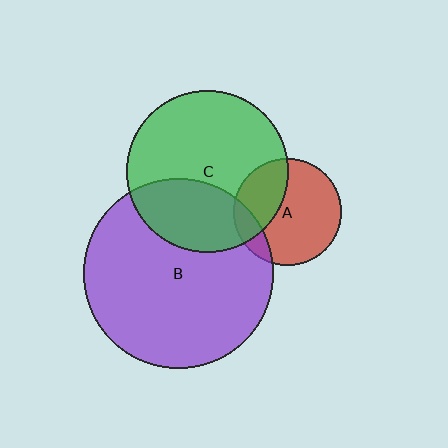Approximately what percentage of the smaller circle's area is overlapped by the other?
Approximately 35%.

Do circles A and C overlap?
Yes.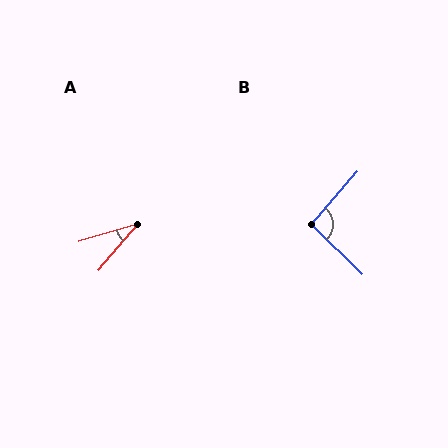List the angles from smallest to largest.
A (33°), B (93°).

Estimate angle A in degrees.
Approximately 33 degrees.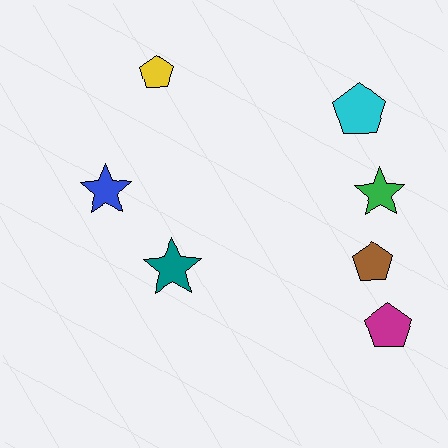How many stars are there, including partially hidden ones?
There are 3 stars.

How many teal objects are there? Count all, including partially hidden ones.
There is 1 teal object.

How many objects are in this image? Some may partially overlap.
There are 7 objects.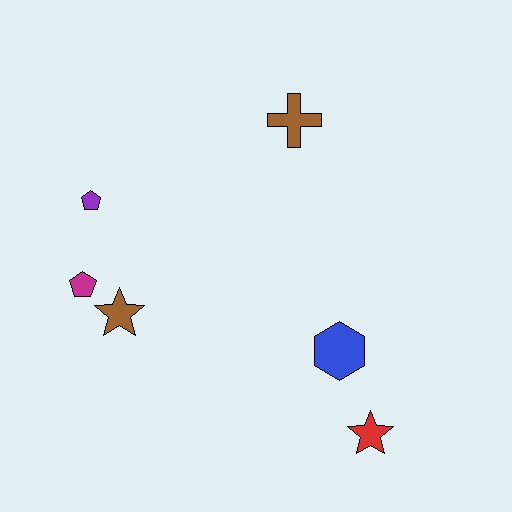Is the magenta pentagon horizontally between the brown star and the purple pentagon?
No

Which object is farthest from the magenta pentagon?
The red star is farthest from the magenta pentagon.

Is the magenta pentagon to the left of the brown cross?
Yes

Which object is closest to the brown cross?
The purple pentagon is closest to the brown cross.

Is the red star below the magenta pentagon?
Yes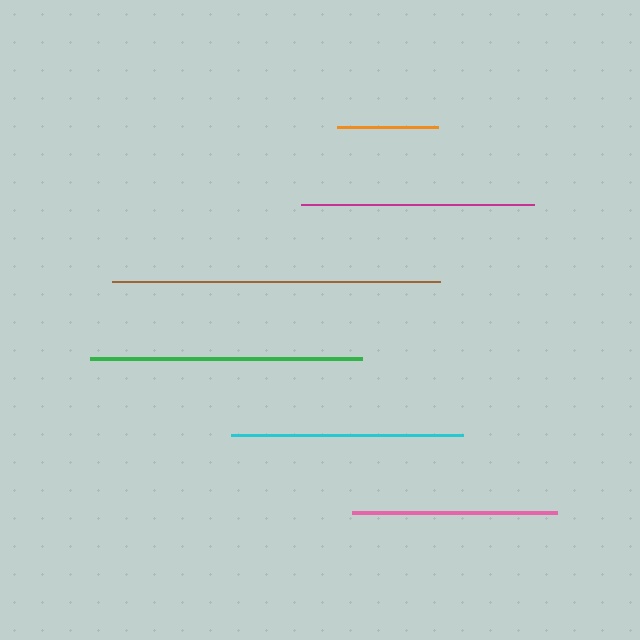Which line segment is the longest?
The brown line is the longest at approximately 328 pixels.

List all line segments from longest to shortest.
From longest to shortest: brown, green, magenta, cyan, pink, orange.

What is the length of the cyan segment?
The cyan segment is approximately 232 pixels long.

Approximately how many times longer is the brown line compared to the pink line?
The brown line is approximately 1.6 times the length of the pink line.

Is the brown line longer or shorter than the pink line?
The brown line is longer than the pink line.